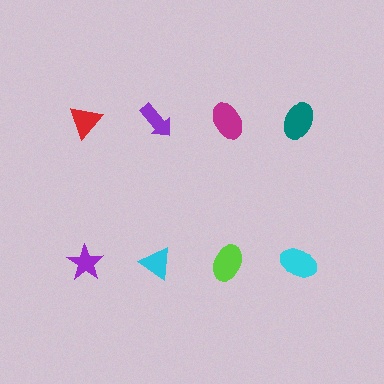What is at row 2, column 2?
A cyan triangle.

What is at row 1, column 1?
A red triangle.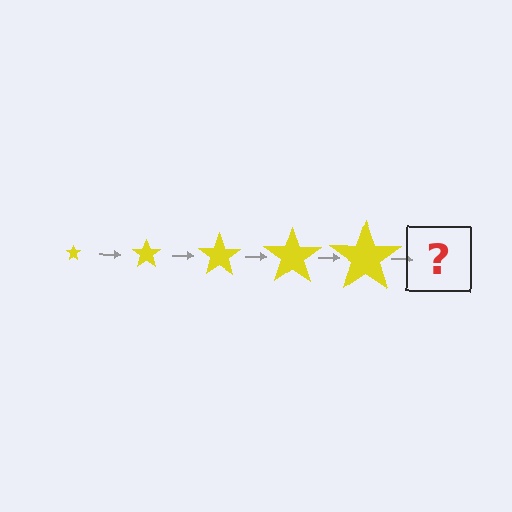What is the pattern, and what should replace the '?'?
The pattern is that the star gets progressively larger each step. The '?' should be a yellow star, larger than the previous one.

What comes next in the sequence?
The next element should be a yellow star, larger than the previous one.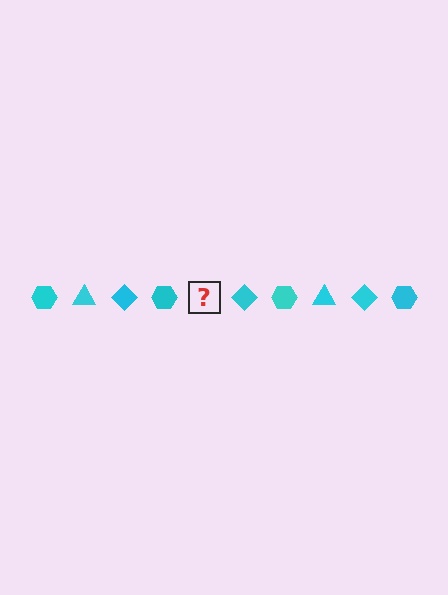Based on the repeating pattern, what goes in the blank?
The blank should be a cyan triangle.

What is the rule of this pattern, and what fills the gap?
The rule is that the pattern cycles through hexagon, triangle, diamond shapes in cyan. The gap should be filled with a cyan triangle.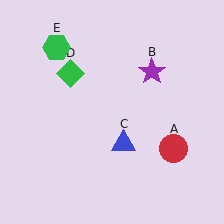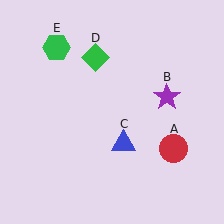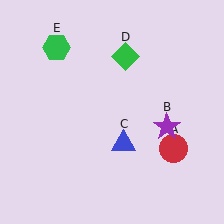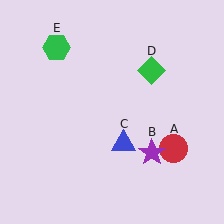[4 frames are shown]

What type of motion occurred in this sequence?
The purple star (object B), green diamond (object D) rotated clockwise around the center of the scene.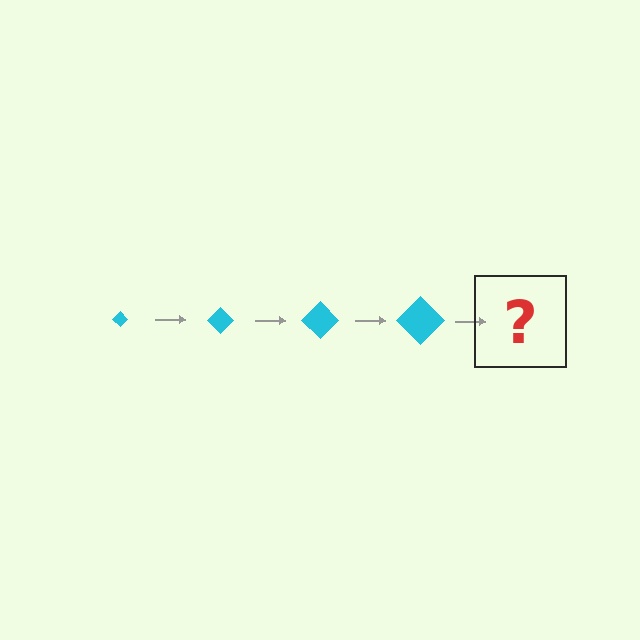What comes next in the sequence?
The next element should be a cyan diamond, larger than the previous one.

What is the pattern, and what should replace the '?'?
The pattern is that the diamond gets progressively larger each step. The '?' should be a cyan diamond, larger than the previous one.